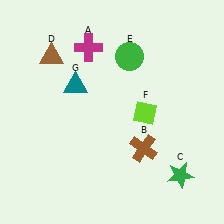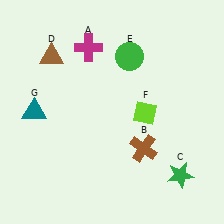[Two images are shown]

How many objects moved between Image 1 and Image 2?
1 object moved between the two images.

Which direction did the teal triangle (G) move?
The teal triangle (G) moved left.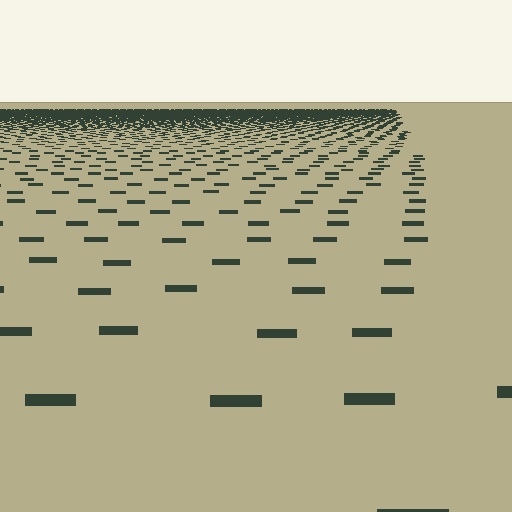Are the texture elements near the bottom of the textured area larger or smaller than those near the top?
Larger. Near the bottom, elements are closer to the viewer and appear at a bigger on-screen size.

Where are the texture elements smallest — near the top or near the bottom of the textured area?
Near the top.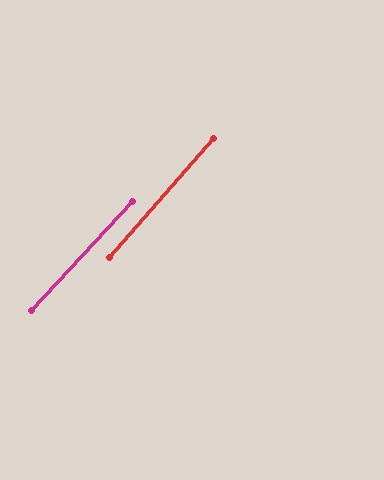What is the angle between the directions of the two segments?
Approximately 2 degrees.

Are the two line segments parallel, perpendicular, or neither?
Parallel — their directions differ by only 1.7°.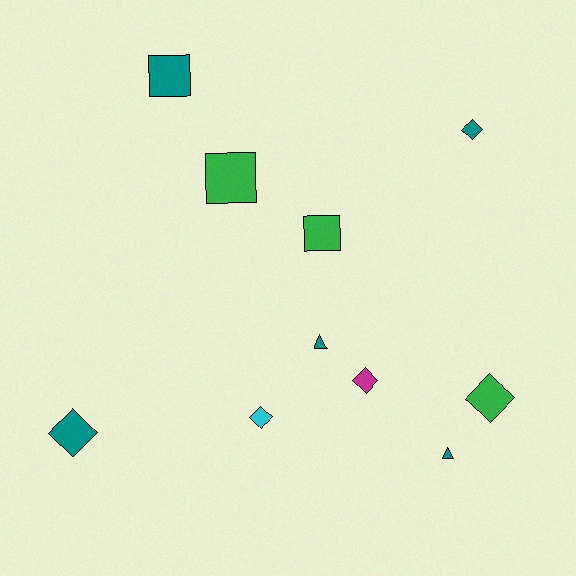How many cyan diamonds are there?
There is 1 cyan diamond.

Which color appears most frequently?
Teal, with 5 objects.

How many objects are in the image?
There are 10 objects.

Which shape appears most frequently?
Diamond, with 5 objects.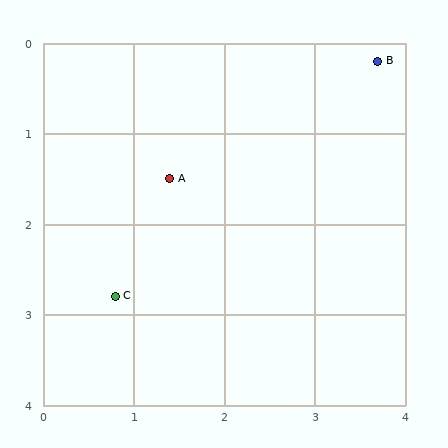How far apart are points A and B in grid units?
Points A and B are about 2.6 grid units apart.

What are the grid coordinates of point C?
Point C is at approximately (0.8, 2.8).